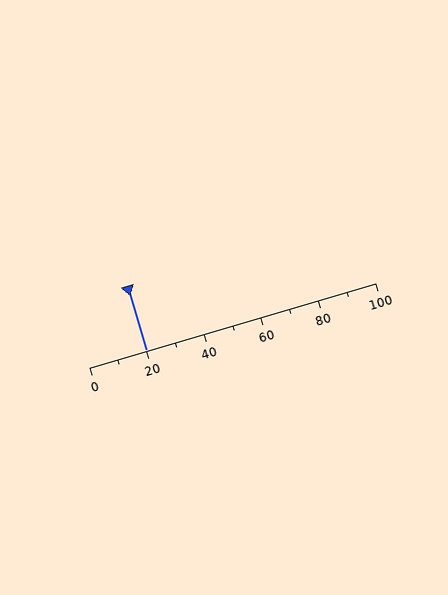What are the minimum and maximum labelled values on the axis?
The axis runs from 0 to 100.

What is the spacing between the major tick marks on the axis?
The major ticks are spaced 20 apart.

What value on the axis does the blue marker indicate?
The marker indicates approximately 20.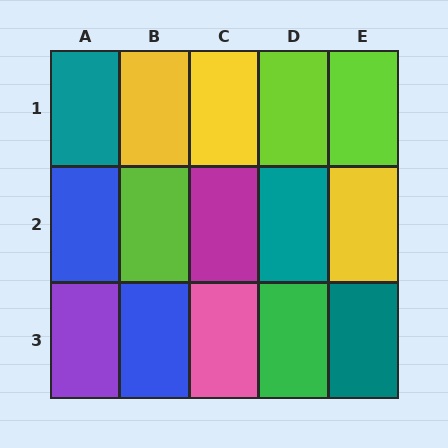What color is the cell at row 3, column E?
Teal.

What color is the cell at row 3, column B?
Blue.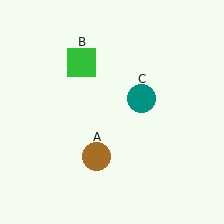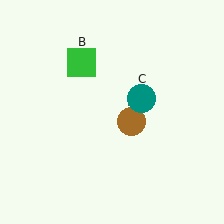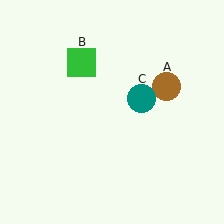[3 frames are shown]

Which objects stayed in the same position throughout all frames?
Green square (object B) and teal circle (object C) remained stationary.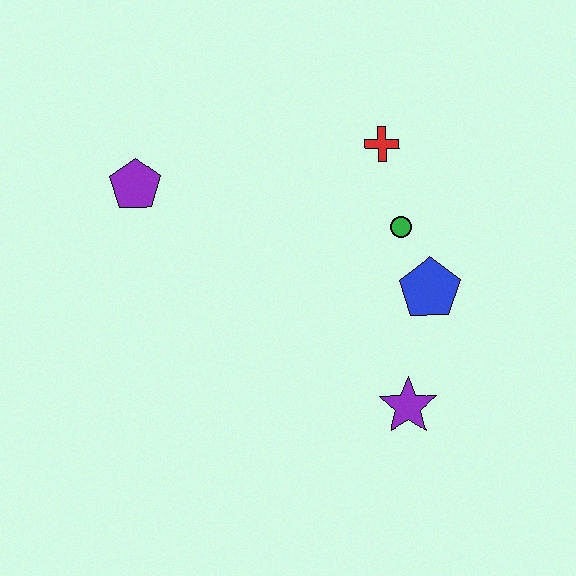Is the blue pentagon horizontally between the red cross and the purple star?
No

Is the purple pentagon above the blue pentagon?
Yes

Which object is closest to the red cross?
The green circle is closest to the red cross.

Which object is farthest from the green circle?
The purple pentagon is farthest from the green circle.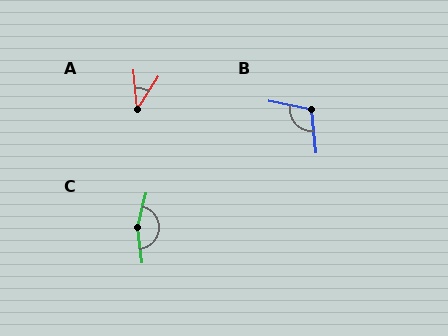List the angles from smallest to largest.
A (39°), B (108°), C (159°).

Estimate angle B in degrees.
Approximately 108 degrees.